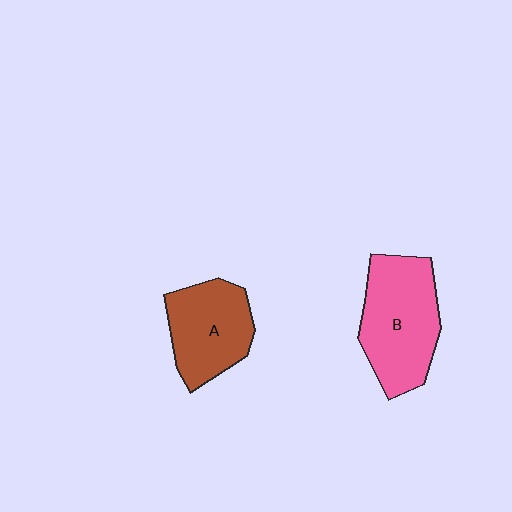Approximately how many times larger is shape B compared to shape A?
Approximately 1.3 times.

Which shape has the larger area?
Shape B (pink).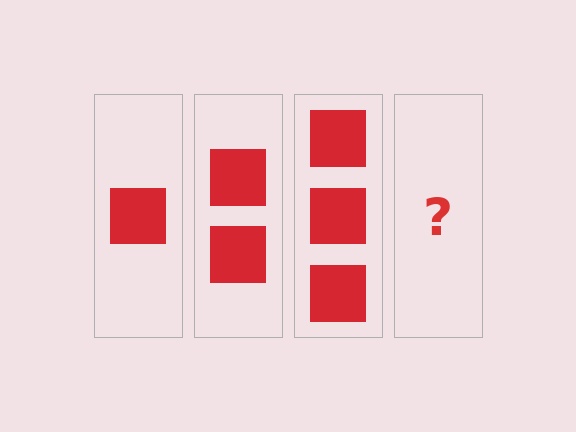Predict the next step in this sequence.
The next step is 4 squares.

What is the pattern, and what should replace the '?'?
The pattern is that each step adds one more square. The '?' should be 4 squares.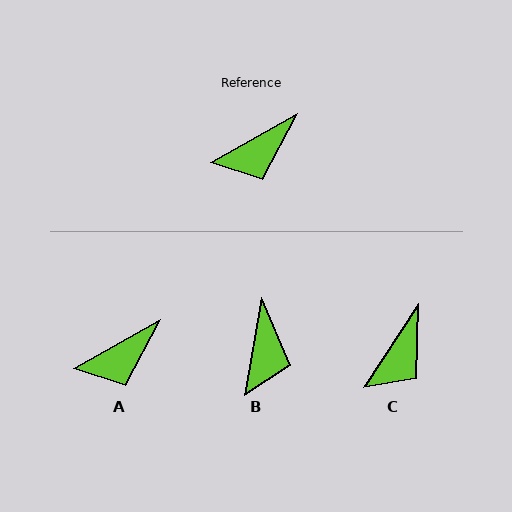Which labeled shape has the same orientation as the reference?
A.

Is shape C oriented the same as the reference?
No, it is off by about 27 degrees.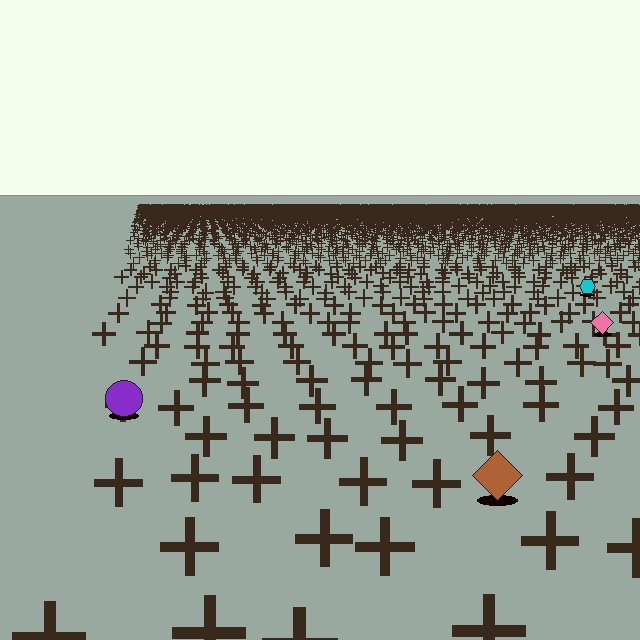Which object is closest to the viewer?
The brown diamond is closest. The texture marks near it are larger and more spread out.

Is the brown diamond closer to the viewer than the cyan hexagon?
Yes. The brown diamond is closer — you can tell from the texture gradient: the ground texture is coarser near it.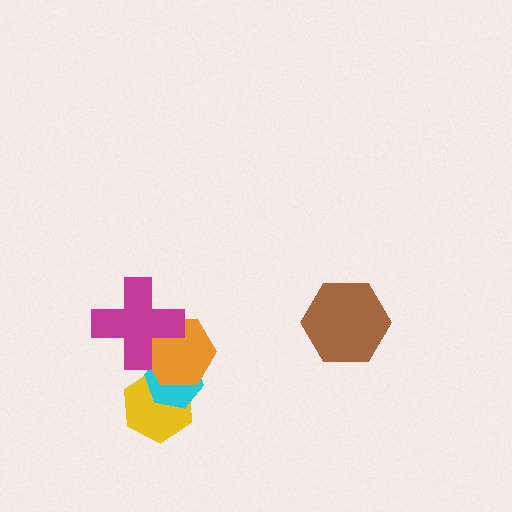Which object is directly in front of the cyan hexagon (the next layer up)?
The orange hexagon is directly in front of the cyan hexagon.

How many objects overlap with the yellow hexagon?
2 objects overlap with the yellow hexagon.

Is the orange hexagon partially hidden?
Yes, it is partially covered by another shape.